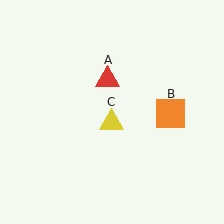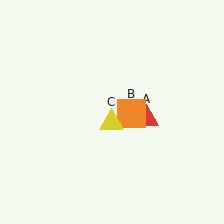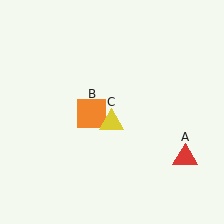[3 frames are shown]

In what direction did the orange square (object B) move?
The orange square (object B) moved left.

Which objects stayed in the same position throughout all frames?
Yellow triangle (object C) remained stationary.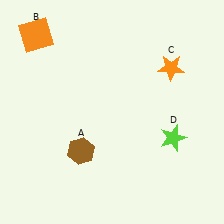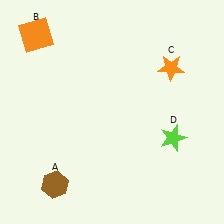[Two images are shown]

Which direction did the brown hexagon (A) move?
The brown hexagon (A) moved down.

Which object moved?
The brown hexagon (A) moved down.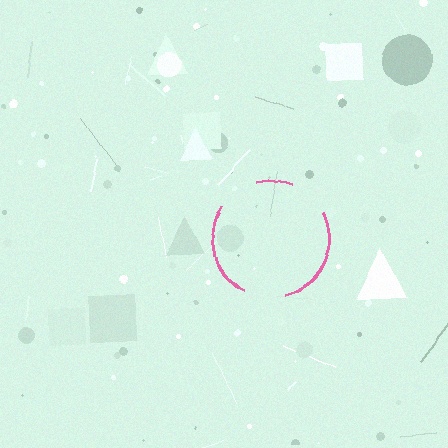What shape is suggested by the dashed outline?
The dashed outline suggests a circle.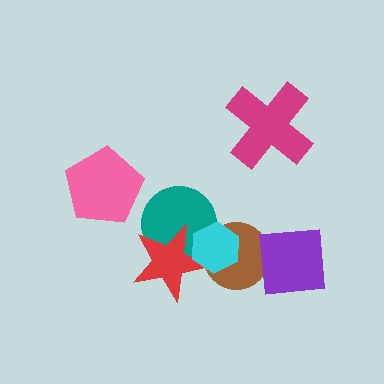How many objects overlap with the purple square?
1 object overlaps with the purple square.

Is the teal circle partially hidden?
Yes, it is partially covered by another shape.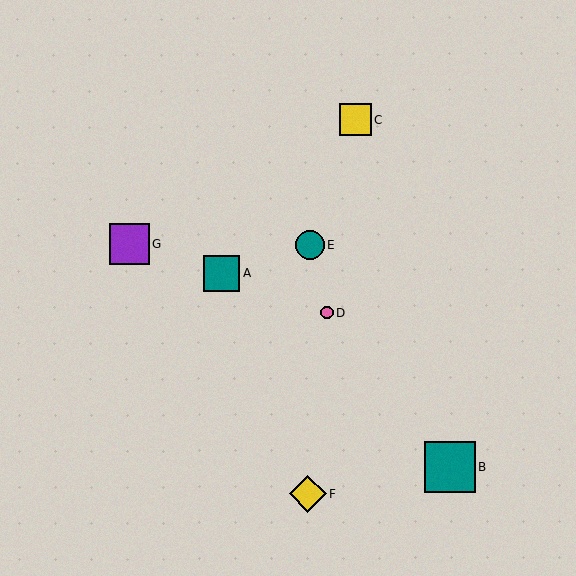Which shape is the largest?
The teal square (labeled B) is the largest.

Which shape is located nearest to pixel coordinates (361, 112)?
The yellow square (labeled C) at (355, 119) is nearest to that location.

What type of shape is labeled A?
Shape A is a teal square.